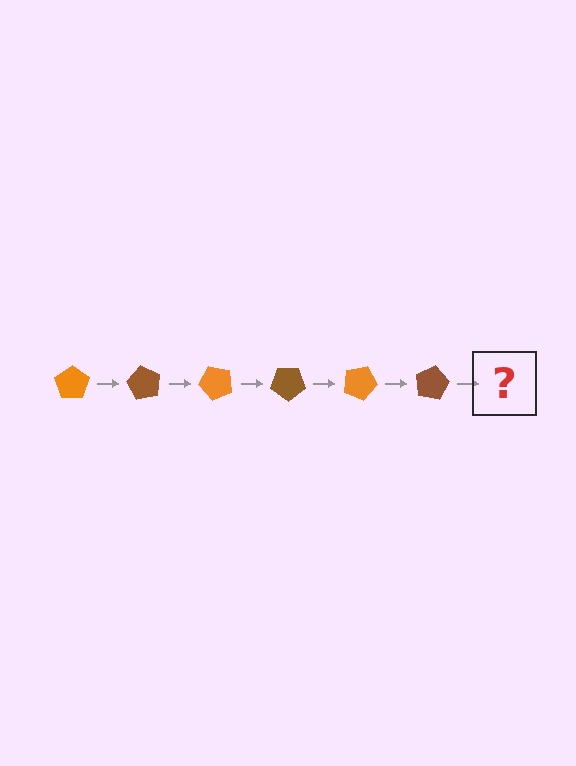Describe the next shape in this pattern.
It should be an orange pentagon, rotated 360 degrees from the start.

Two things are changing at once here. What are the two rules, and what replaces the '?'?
The two rules are that it rotates 60 degrees each step and the color cycles through orange and brown. The '?' should be an orange pentagon, rotated 360 degrees from the start.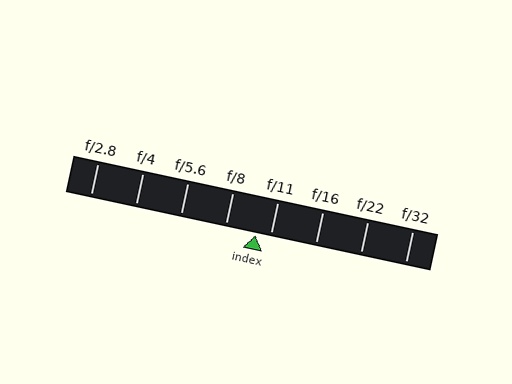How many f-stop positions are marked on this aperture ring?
There are 8 f-stop positions marked.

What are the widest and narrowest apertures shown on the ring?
The widest aperture shown is f/2.8 and the narrowest is f/32.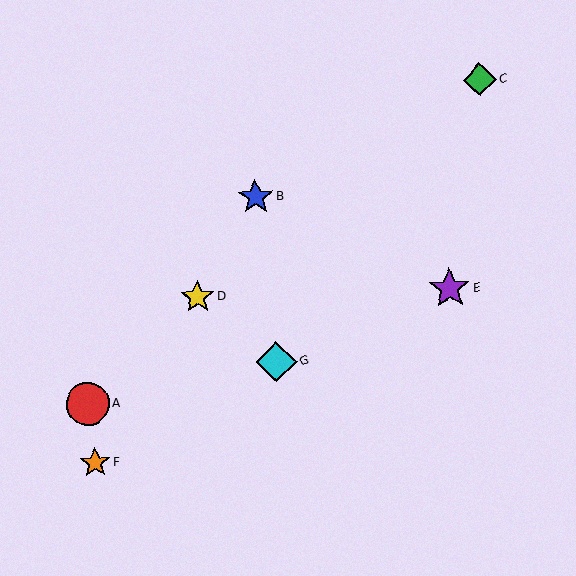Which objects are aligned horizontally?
Objects D, E are aligned horizontally.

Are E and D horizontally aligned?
Yes, both are at y≈288.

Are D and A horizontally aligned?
No, D is at y≈297 and A is at y≈404.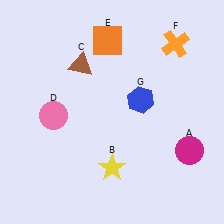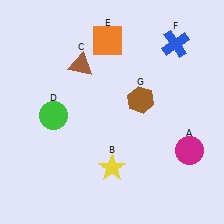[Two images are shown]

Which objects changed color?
D changed from pink to green. F changed from orange to blue. G changed from blue to brown.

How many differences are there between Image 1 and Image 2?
There are 3 differences between the two images.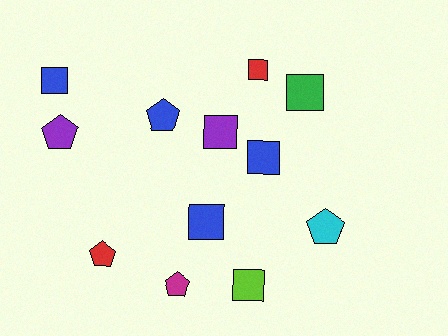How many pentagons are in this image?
There are 5 pentagons.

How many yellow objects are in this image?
There are no yellow objects.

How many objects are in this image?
There are 12 objects.